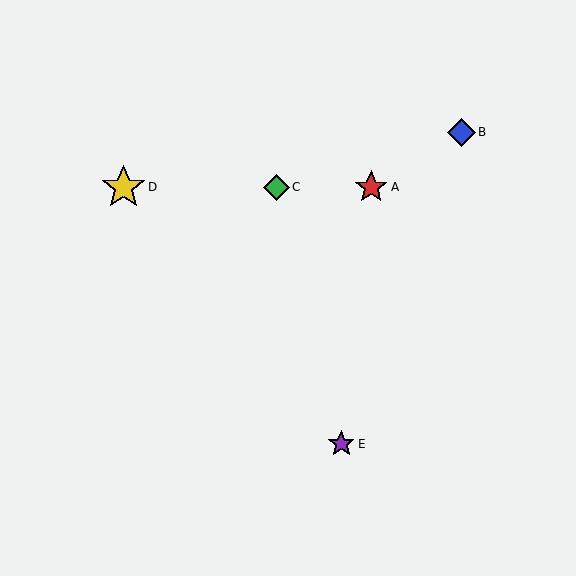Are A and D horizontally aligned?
Yes, both are at y≈187.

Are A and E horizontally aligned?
No, A is at y≈187 and E is at y≈444.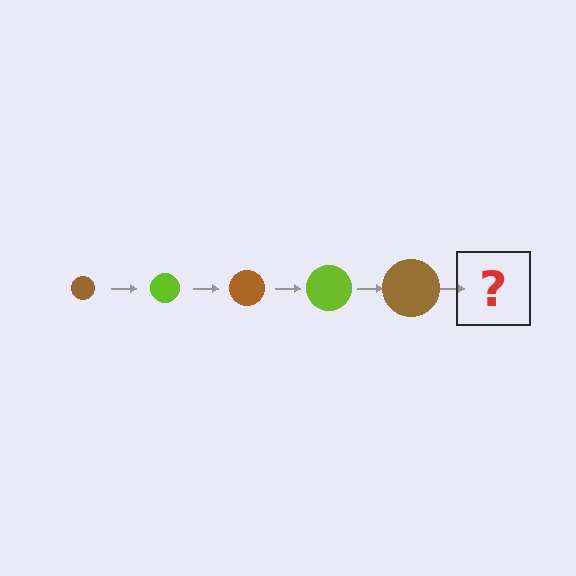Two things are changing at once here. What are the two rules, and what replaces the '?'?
The two rules are that the circle grows larger each step and the color cycles through brown and lime. The '?' should be a lime circle, larger than the previous one.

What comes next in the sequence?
The next element should be a lime circle, larger than the previous one.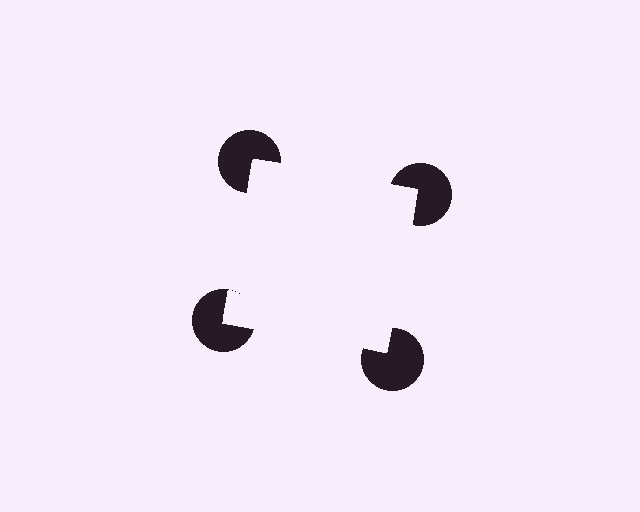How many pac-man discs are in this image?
There are 4 — one at each vertex of the illusory square.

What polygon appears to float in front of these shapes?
An illusory square — its edges are inferred from the aligned wedge cuts in the pac-man discs, not physically drawn.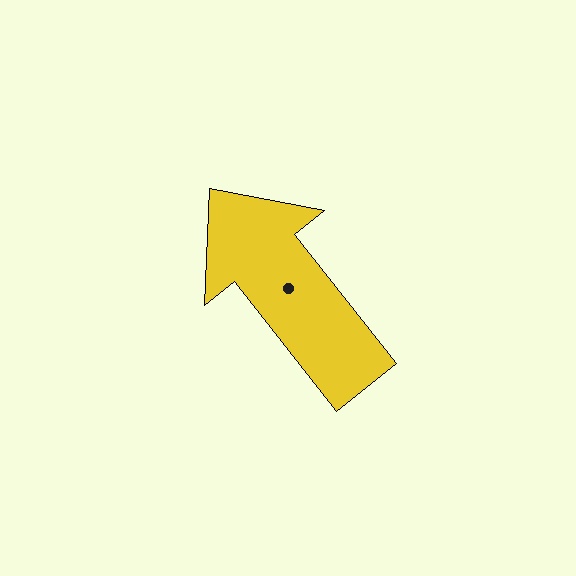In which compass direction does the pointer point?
Northwest.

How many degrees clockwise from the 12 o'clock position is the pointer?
Approximately 322 degrees.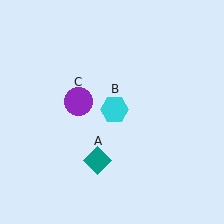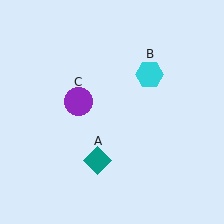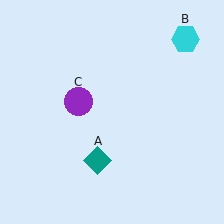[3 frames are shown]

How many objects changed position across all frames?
1 object changed position: cyan hexagon (object B).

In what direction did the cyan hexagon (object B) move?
The cyan hexagon (object B) moved up and to the right.